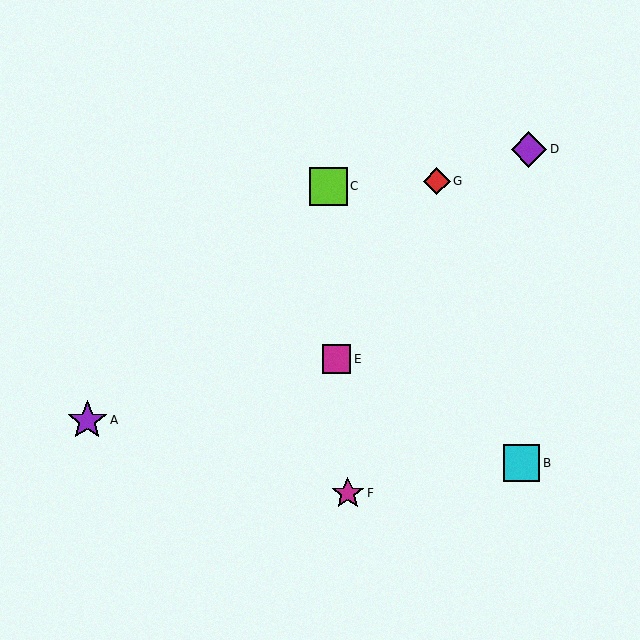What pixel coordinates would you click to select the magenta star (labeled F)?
Click at (348, 493) to select the magenta star F.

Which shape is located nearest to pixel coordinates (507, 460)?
The cyan square (labeled B) at (522, 463) is nearest to that location.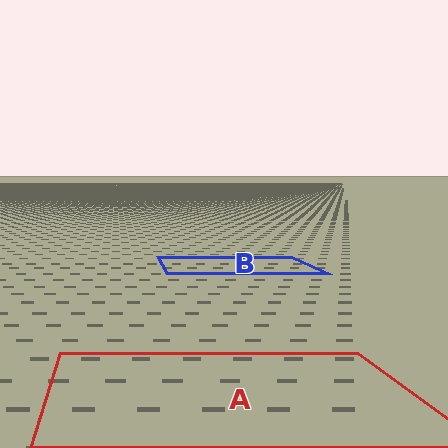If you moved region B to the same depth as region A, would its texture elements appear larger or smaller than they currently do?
They would appear larger. At a closer depth, the same texture elements are projected at a bigger on-screen size.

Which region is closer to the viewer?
Region A is closer. The texture elements there are larger and more spread out.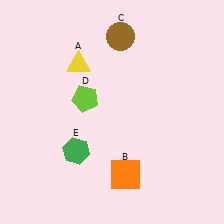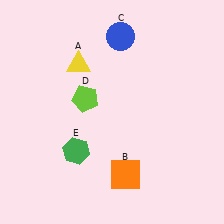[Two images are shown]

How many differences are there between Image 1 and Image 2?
There is 1 difference between the two images.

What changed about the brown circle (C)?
In Image 1, C is brown. In Image 2, it changed to blue.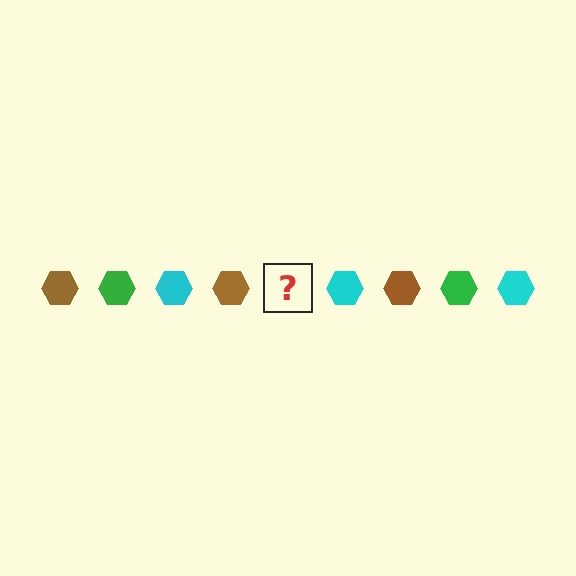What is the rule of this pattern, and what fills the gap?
The rule is that the pattern cycles through brown, green, cyan hexagons. The gap should be filled with a green hexagon.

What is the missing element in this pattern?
The missing element is a green hexagon.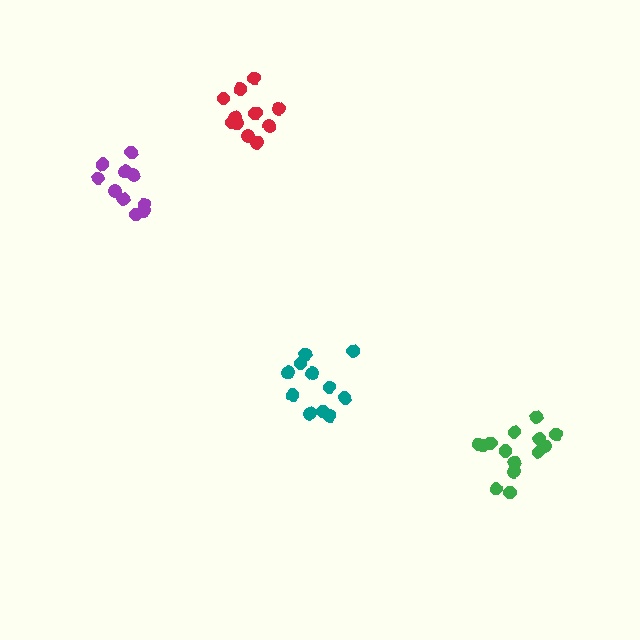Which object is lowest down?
The green cluster is bottommost.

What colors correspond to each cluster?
The clusters are colored: purple, red, teal, green.